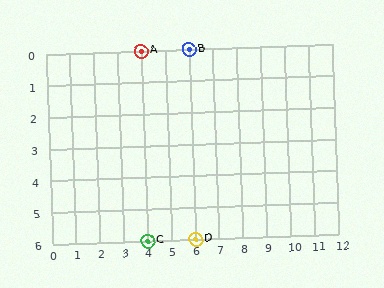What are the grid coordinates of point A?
Point A is at grid coordinates (4, 0).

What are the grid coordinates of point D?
Point D is at grid coordinates (6, 6).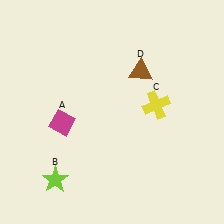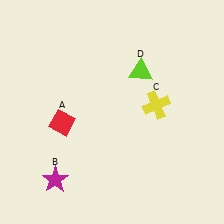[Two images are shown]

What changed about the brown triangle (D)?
In Image 1, D is brown. In Image 2, it changed to lime.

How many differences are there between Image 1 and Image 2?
There are 3 differences between the two images.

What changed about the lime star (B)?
In Image 1, B is lime. In Image 2, it changed to magenta.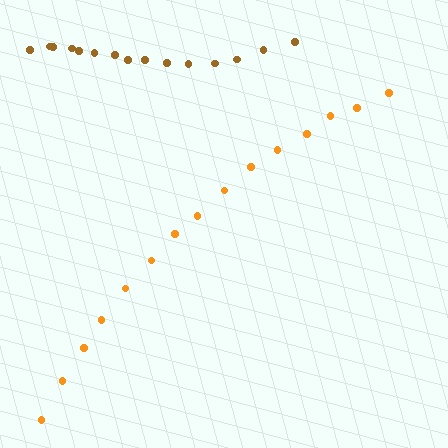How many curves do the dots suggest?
There are 2 distinct paths.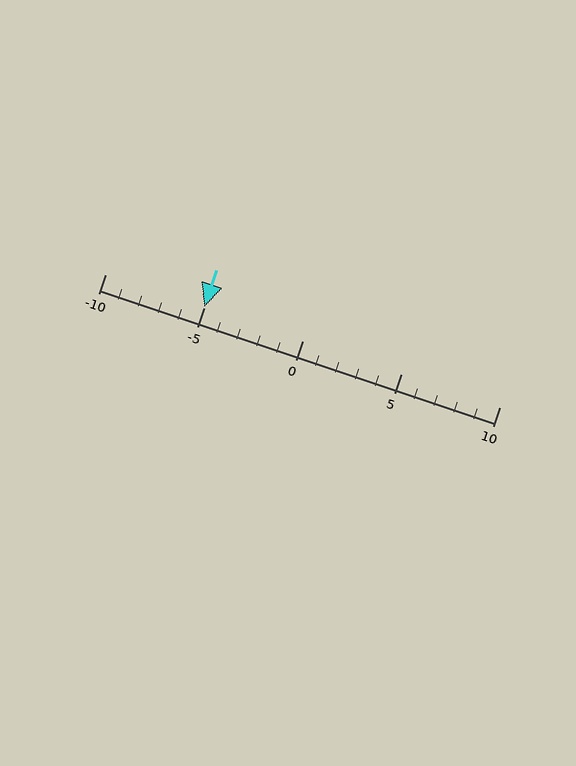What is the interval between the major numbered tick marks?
The major tick marks are spaced 5 units apart.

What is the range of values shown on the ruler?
The ruler shows values from -10 to 10.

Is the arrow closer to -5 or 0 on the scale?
The arrow is closer to -5.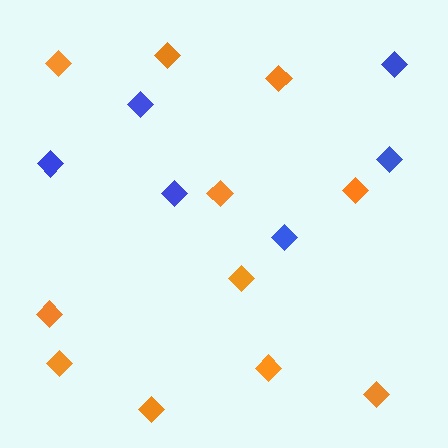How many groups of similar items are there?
There are 2 groups: one group of blue diamonds (6) and one group of orange diamonds (11).